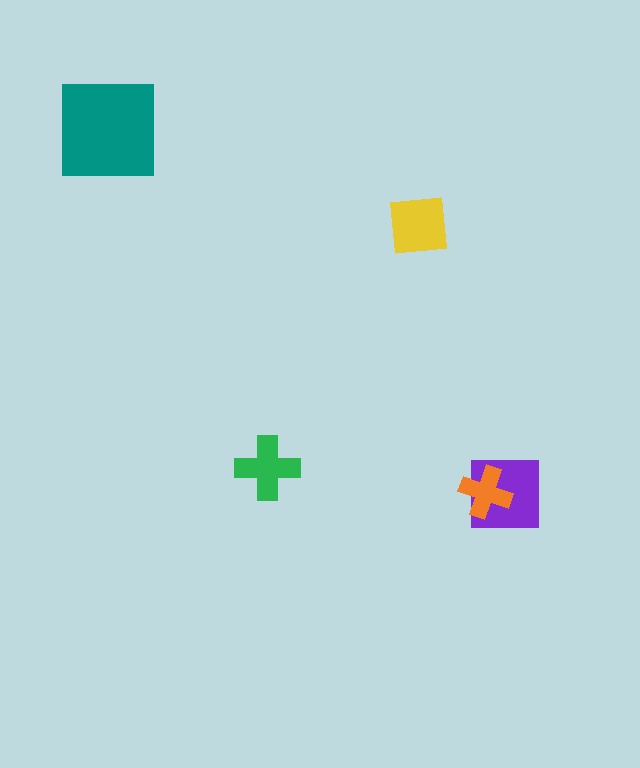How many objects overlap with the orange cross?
1 object overlaps with the orange cross.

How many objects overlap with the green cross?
0 objects overlap with the green cross.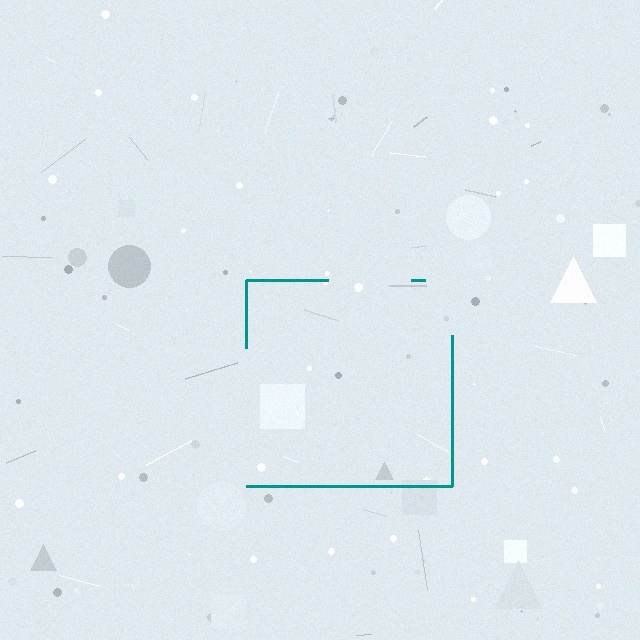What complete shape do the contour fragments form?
The contour fragments form a square.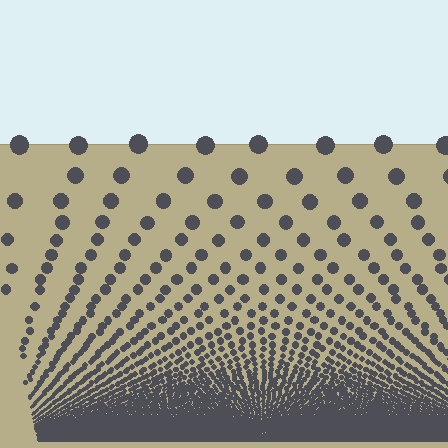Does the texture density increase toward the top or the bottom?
Density increases toward the bottom.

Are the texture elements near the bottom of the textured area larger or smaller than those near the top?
Smaller. The gradient is inverted — elements near the bottom are smaller and denser.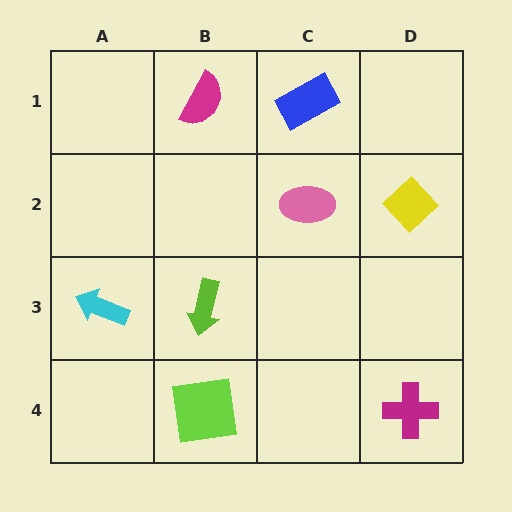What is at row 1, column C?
A blue rectangle.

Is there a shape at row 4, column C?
No, that cell is empty.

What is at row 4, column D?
A magenta cross.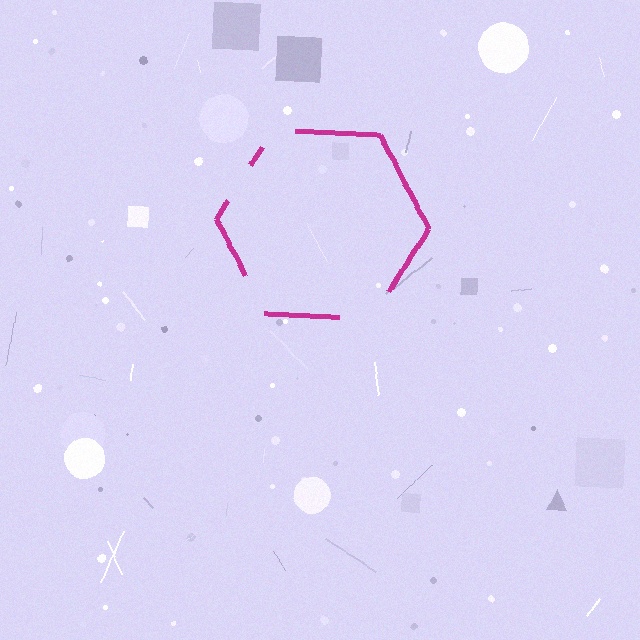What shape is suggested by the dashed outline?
The dashed outline suggests a hexagon.